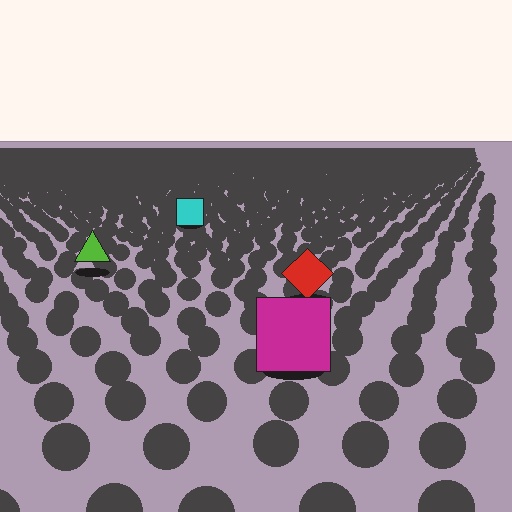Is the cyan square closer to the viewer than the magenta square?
No. The magenta square is closer — you can tell from the texture gradient: the ground texture is coarser near it.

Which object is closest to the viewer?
The magenta square is closest. The texture marks near it are larger and more spread out.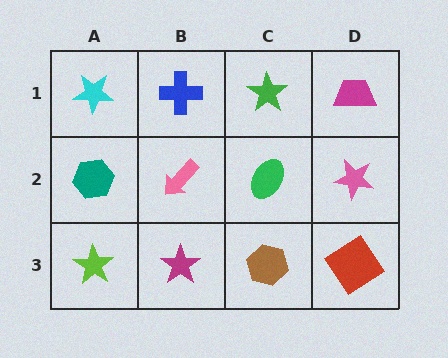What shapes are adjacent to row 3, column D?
A pink star (row 2, column D), a brown hexagon (row 3, column C).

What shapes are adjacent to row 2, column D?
A magenta trapezoid (row 1, column D), a red diamond (row 3, column D), a green ellipse (row 2, column C).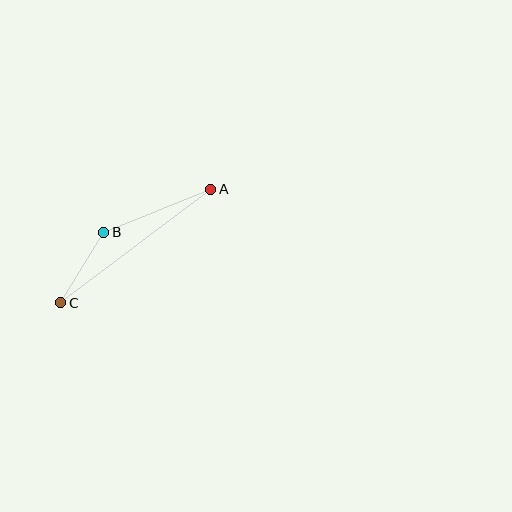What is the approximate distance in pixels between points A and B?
The distance between A and B is approximately 116 pixels.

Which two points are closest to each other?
Points B and C are closest to each other.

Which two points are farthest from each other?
Points A and C are farthest from each other.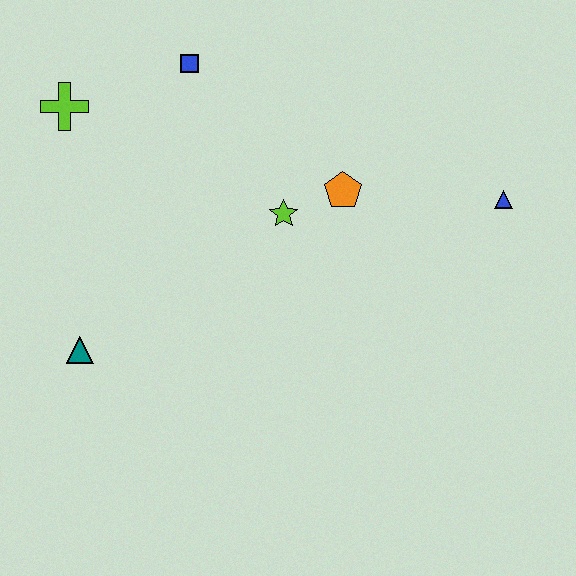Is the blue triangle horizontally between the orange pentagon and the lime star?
No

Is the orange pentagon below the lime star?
No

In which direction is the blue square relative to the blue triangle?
The blue square is to the left of the blue triangle.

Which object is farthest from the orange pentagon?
The teal triangle is farthest from the orange pentagon.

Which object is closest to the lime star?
The orange pentagon is closest to the lime star.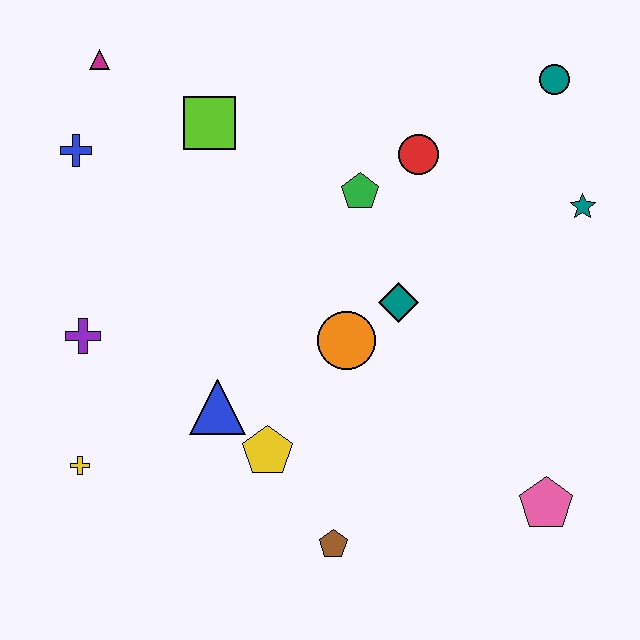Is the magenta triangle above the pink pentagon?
Yes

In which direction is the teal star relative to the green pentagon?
The teal star is to the right of the green pentagon.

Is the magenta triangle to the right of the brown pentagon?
No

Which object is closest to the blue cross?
The magenta triangle is closest to the blue cross.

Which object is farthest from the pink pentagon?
The magenta triangle is farthest from the pink pentagon.